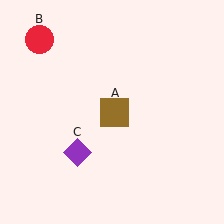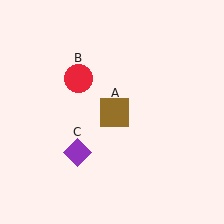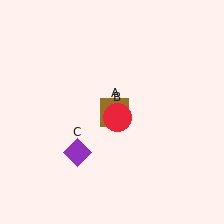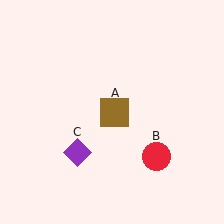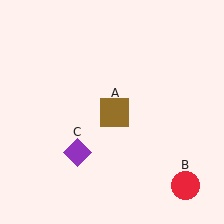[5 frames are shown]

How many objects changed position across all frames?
1 object changed position: red circle (object B).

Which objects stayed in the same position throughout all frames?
Brown square (object A) and purple diamond (object C) remained stationary.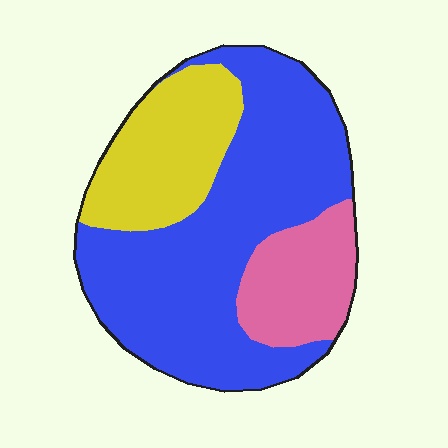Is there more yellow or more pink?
Yellow.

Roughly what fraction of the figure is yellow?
Yellow takes up about one quarter (1/4) of the figure.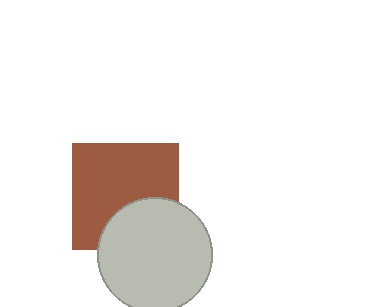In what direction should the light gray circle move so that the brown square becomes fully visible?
The light gray circle should move down. That is the shortest direction to clear the overlap and leave the brown square fully visible.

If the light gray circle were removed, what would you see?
You would see the complete brown square.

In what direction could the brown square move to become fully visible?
The brown square could move up. That would shift it out from behind the light gray circle entirely.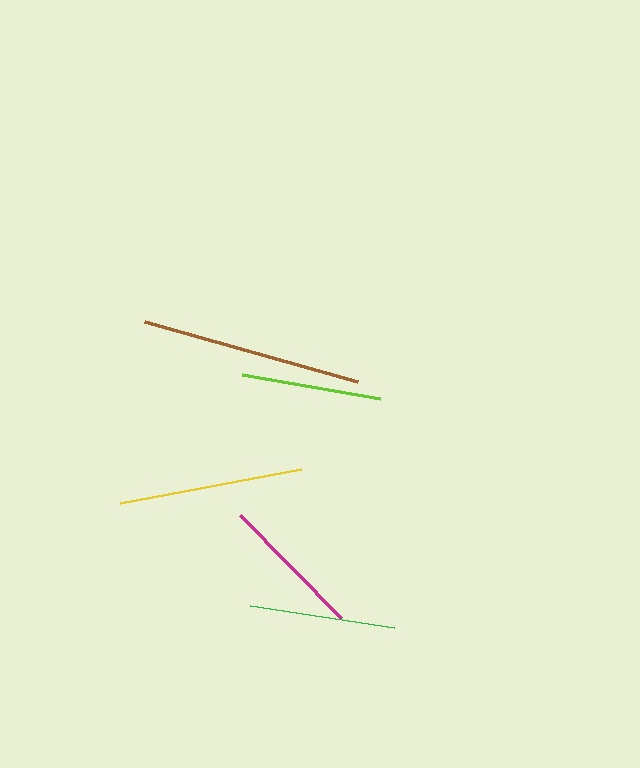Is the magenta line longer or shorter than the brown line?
The brown line is longer than the magenta line.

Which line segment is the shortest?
The lime line is the shortest at approximately 140 pixels.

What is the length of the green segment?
The green segment is approximately 146 pixels long.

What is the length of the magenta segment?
The magenta segment is approximately 144 pixels long.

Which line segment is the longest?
The brown line is the longest at approximately 221 pixels.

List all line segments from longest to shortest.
From longest to shortest: brown, yellow, green, magenta, lime.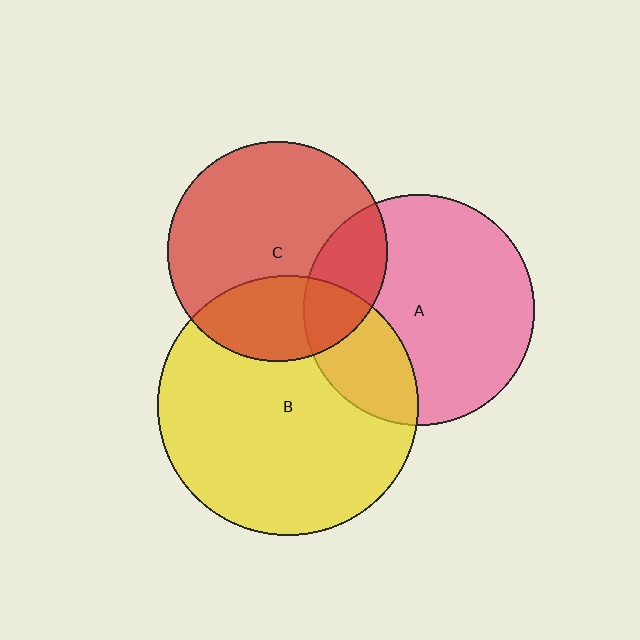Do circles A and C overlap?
Yes.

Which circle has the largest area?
Circle B (yellow).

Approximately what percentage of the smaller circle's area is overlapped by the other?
Approximately 20%.